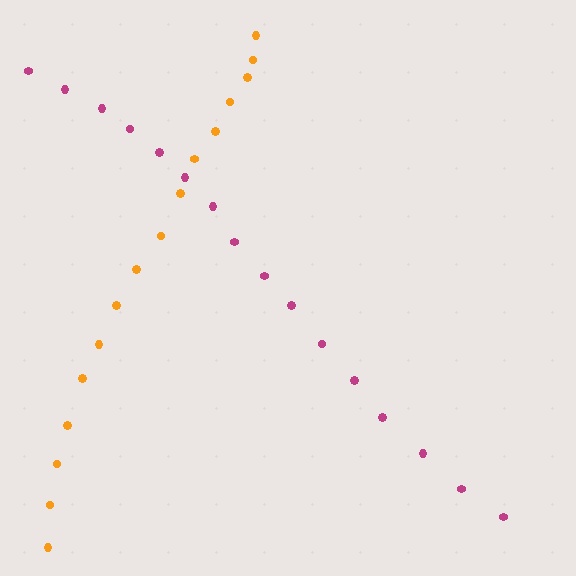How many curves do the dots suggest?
There are 2 distinct paths.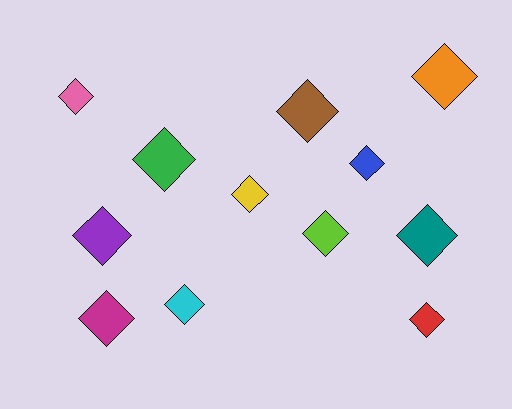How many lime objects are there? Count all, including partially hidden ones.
There is 1 lime object.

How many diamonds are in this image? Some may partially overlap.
There are 12 diamonds.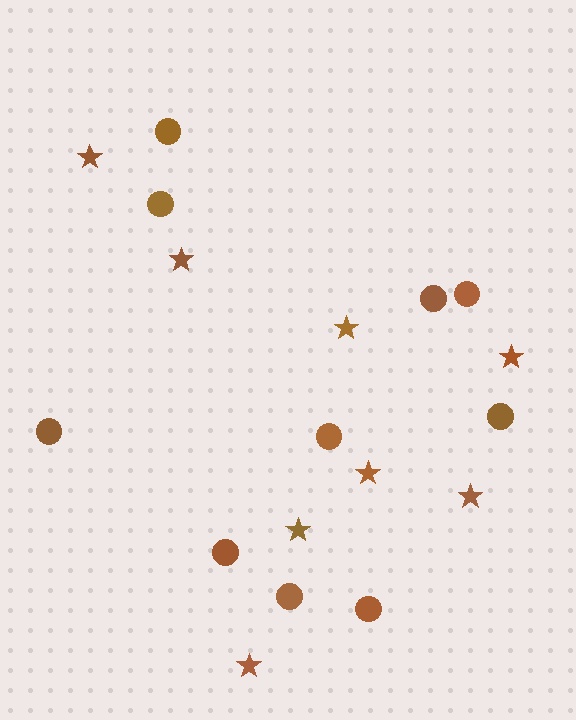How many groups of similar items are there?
There are 2 groups: one group of circles (10) and one group of stars (8).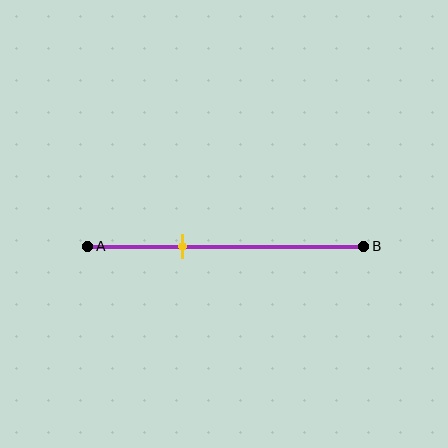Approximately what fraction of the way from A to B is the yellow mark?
The yellow mark is approximately 35% of the way from A to B.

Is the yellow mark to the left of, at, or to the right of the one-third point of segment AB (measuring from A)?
The yellow mark is approximately at the one-third point of segment AB.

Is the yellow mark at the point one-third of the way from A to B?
Yes, the mark is approximately at the one-third point.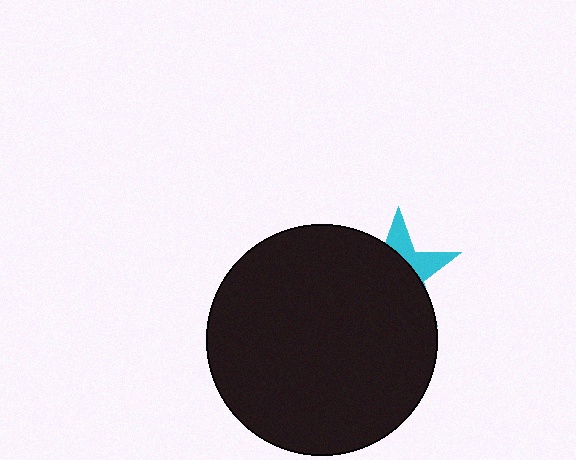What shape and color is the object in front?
The object in front is a black circle.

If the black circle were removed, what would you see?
You would see the complete cyan star.